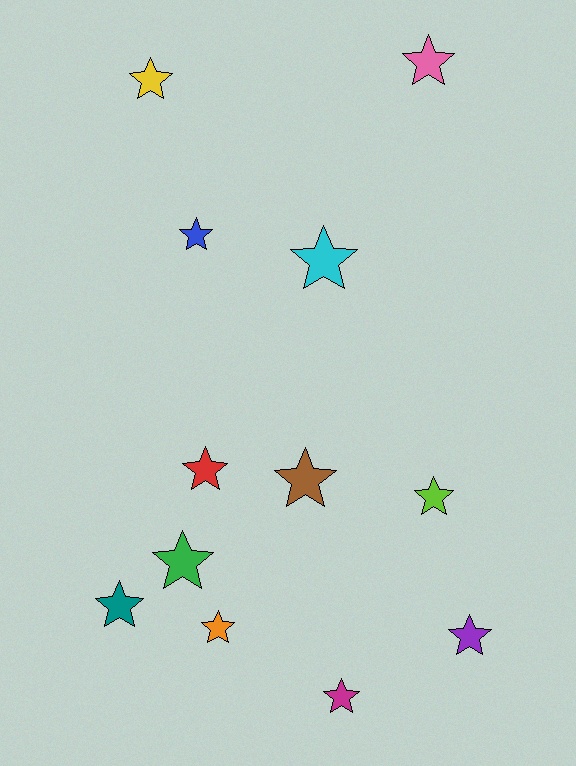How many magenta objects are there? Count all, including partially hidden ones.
There is 1 magenta object.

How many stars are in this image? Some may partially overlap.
There are 12 stars.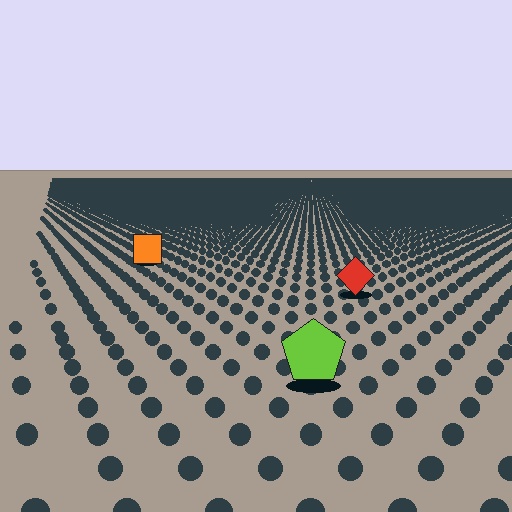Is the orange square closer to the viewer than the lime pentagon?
No. The lime pentagon is closer — you can tell from the texture gradient: the ground texture is coarser near it.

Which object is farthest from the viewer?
The orange square is farthest from the viewer. It appears smaller and the ground texture around it is denser.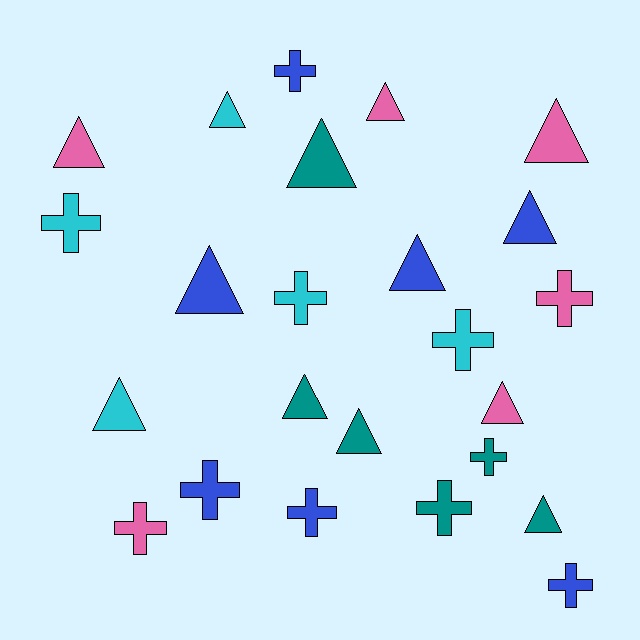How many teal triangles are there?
There are 4 teal triangles.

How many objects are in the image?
There are 24 objects.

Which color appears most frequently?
Blue, with 7 objects.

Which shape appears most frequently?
Triangle, with 13 objects.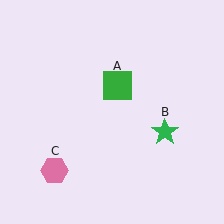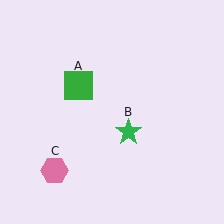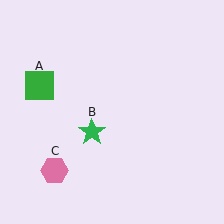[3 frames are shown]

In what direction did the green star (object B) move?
The green star (object B) moved left.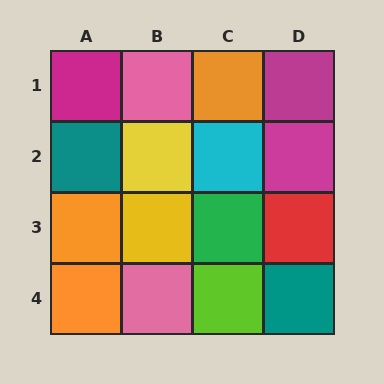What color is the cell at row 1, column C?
Orange.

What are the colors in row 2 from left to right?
Teal, yellow, cyan, magenta.